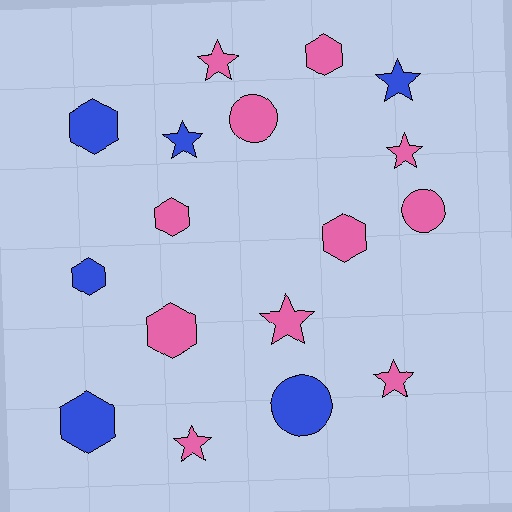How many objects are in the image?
There are 17 objects.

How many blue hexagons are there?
There are 3 blue hexagons.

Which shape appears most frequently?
Star, with 7 objects.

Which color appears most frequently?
Pink, with 11 objects.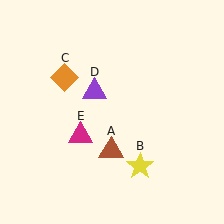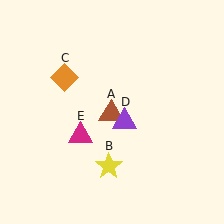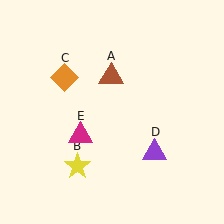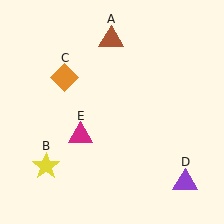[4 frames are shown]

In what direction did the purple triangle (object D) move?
The purple triangle (object D) moved down and to the right.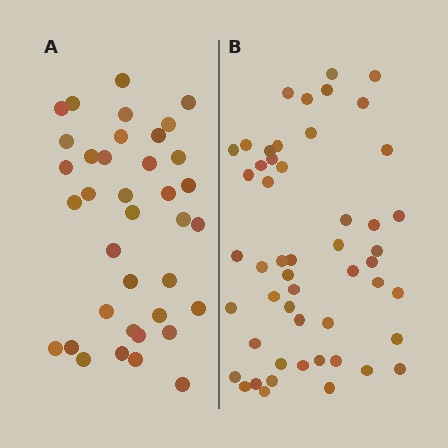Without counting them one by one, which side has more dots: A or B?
Region B (the right region) has more dots.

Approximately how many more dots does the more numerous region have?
Region B has approximately 15 more dots than region A.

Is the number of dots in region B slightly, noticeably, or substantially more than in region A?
Region B has noticeably more, but not dramatically so. The ratio is roughly 1.4 to 1.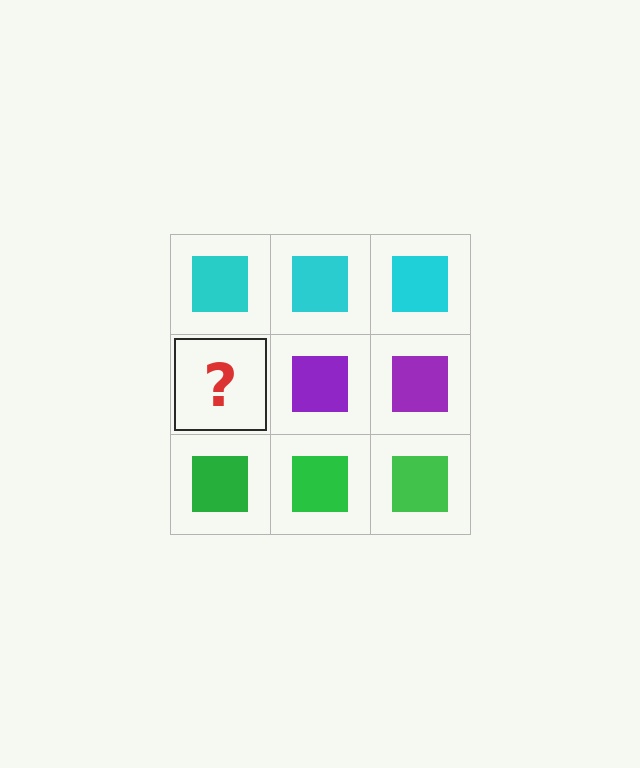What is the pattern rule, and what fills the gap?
The rule is that each row has a consistent color. The gap should be filled with a purple square.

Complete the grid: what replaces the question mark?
The question mark should be replaced with a purple square.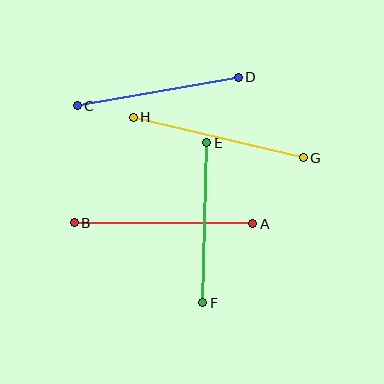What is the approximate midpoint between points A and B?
The midpoint is at approximately (164, 223) pixels.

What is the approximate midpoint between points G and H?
The midpoint is at approximately (218, 137) pixels.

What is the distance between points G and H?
The distance is approximately 175 pixels.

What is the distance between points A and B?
The distance is approximately 178 pixels.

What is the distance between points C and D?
The distance is approximately 163 pixels.